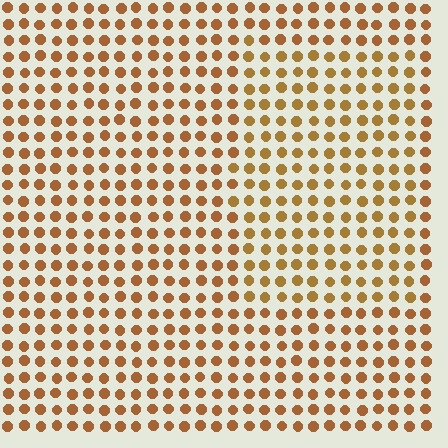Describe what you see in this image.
The image is filled with small brown elements in a uniform arrangement. A rectangle-shaped region is visible where the elements are tinted to a slightly different hue, forming a subtle color boundary.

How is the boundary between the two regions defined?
The boundary is defined purely by a slight shift in hue (about 14 degrees). Spacing, size, and orientation are identical on both sides.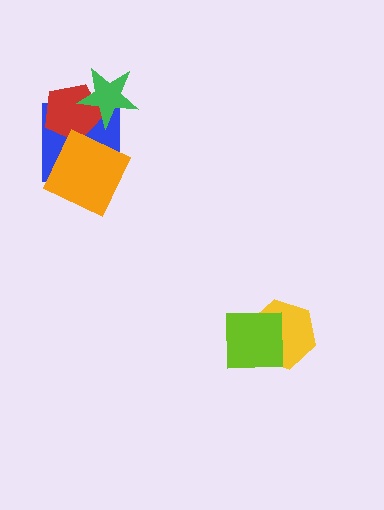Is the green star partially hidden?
No, no other shape covers it.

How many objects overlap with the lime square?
1 object overlaps with the lime square.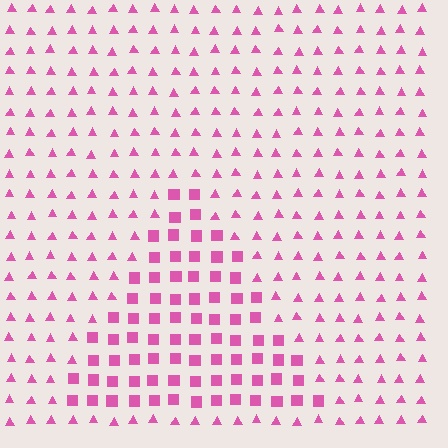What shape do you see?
I see a triangle.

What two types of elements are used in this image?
The image uses squares inside the triangle region and triangles outside it.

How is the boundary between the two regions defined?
The boundary is defined by a change in element shape: squares inside vs. triangles outside. All elements share the same color and spacing.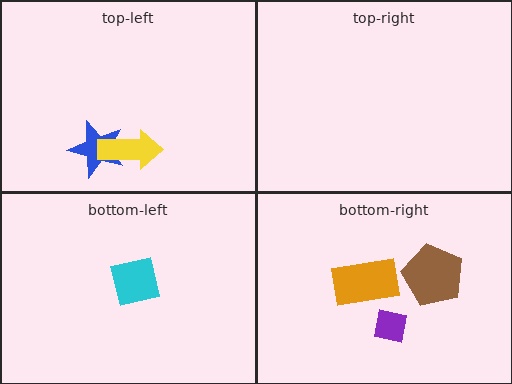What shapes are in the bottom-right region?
The purple square, the orange rectangle, the brown pentagon.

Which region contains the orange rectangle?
The bottom-right region.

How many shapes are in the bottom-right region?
3.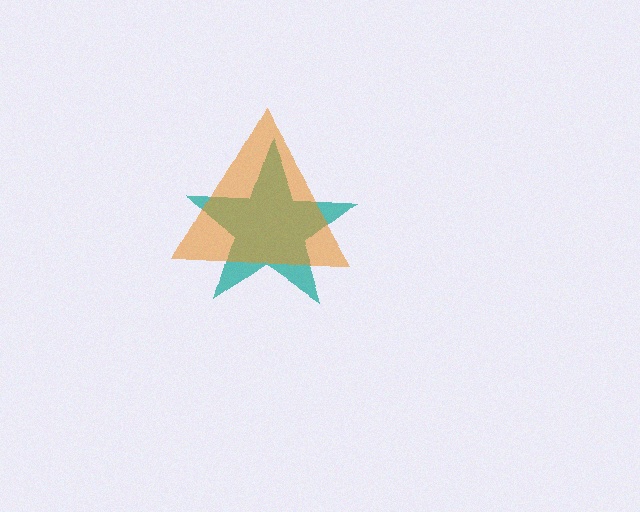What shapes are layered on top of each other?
The layered shapes are: a teal star, an orange triangle.